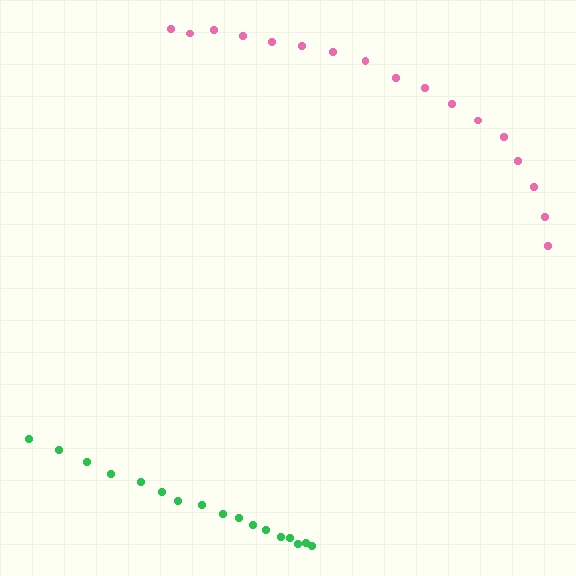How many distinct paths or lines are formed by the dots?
There are 2 distinct paths.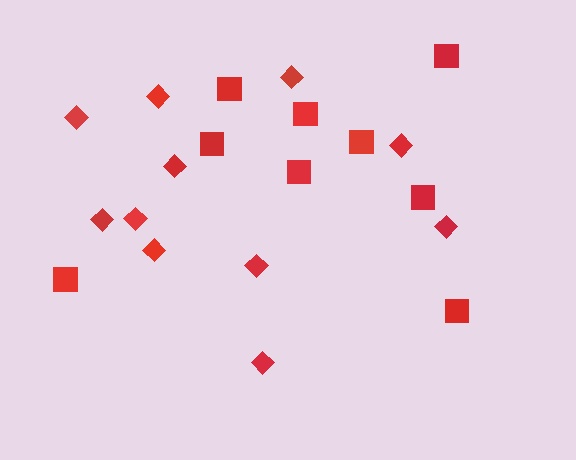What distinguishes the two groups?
There are 2 groups: one group of squares (9) and one group of diamonds (11).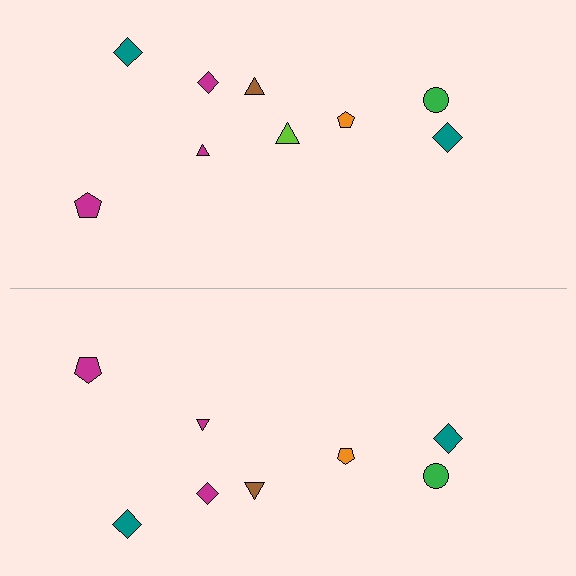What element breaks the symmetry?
A lime triangle is missing from the bottom side.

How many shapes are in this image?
There are 17 shapes in this image.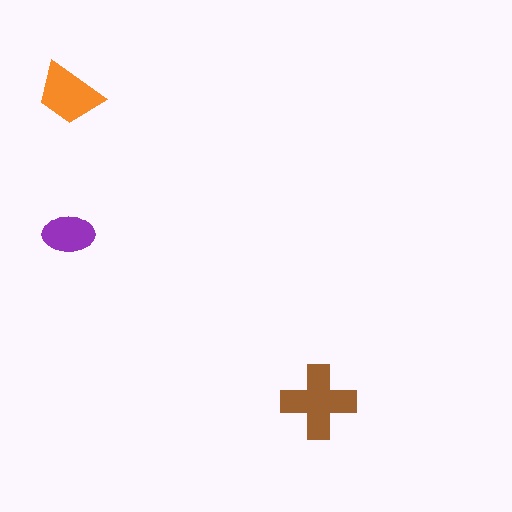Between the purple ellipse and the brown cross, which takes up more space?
The brown cross.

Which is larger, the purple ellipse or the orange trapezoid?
The orange trapezoid.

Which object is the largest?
The brown cross.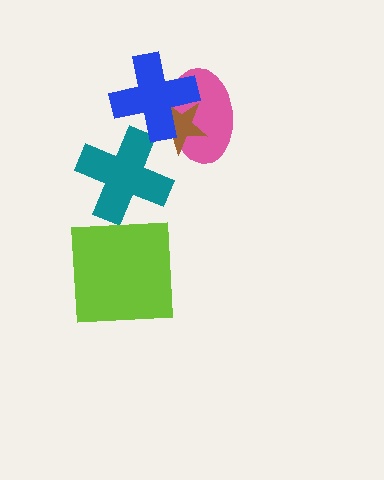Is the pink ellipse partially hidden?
Yes, it is partially covered by another shape.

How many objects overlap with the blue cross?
2 objects overlap with the blue cross.